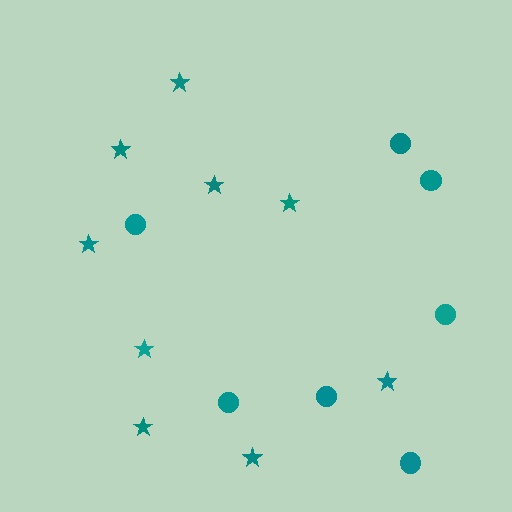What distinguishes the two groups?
There are 2 groups: one group of stars (9) and one group of circles (7).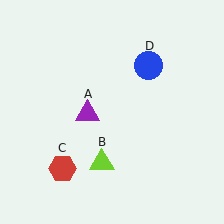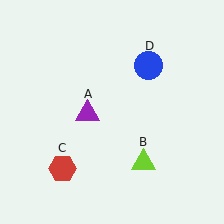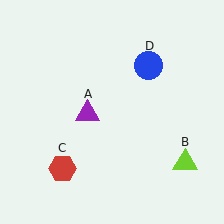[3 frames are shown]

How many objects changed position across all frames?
1 object changed position: lime triangle (object B).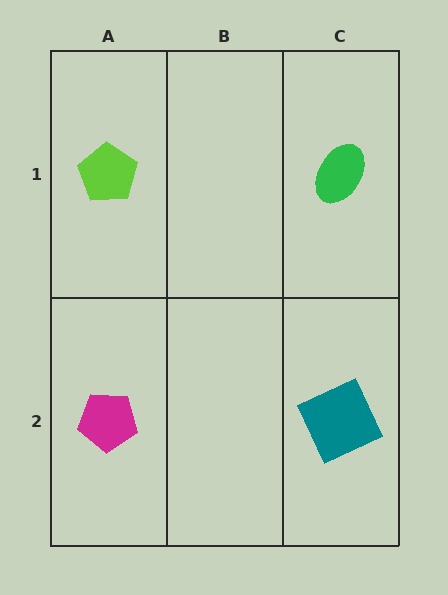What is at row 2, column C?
A teal square.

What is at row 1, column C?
A green ellipse.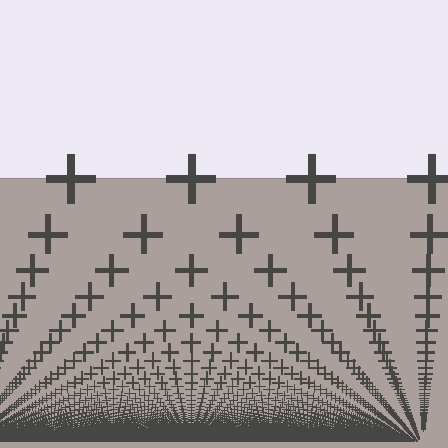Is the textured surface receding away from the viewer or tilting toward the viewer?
The surface appears to tilt toward the viewer. Texture elements get larger and sparser toward the top.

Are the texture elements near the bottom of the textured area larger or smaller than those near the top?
Smaller. The gradient is inverted — elements near the bottom are smaller and denser.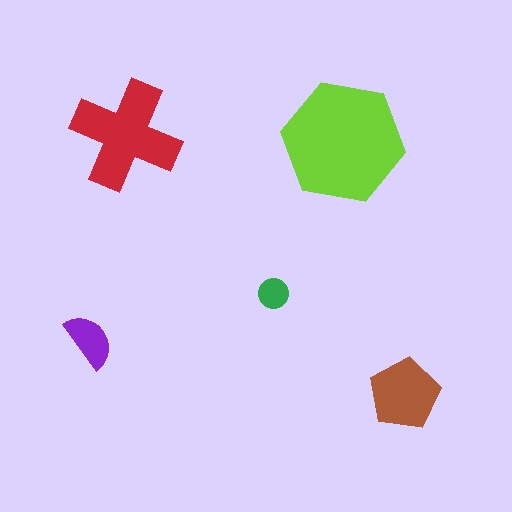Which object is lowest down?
The brown pentagon is bottommost.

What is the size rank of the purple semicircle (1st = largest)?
4th.